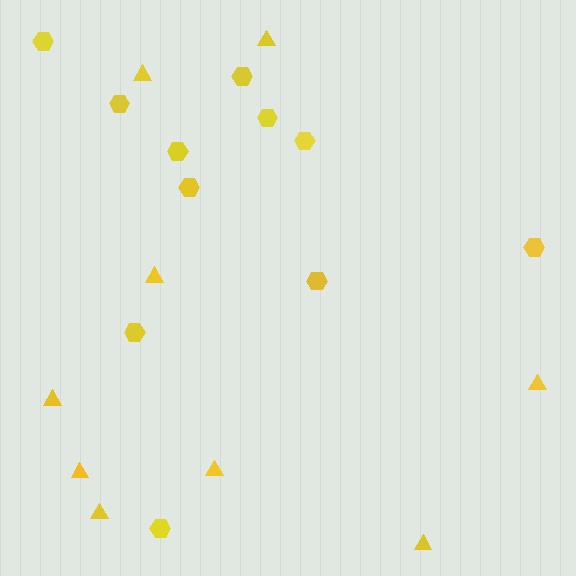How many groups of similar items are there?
There are 2 groups: one group of hexagons (11) and one group of triangles (9).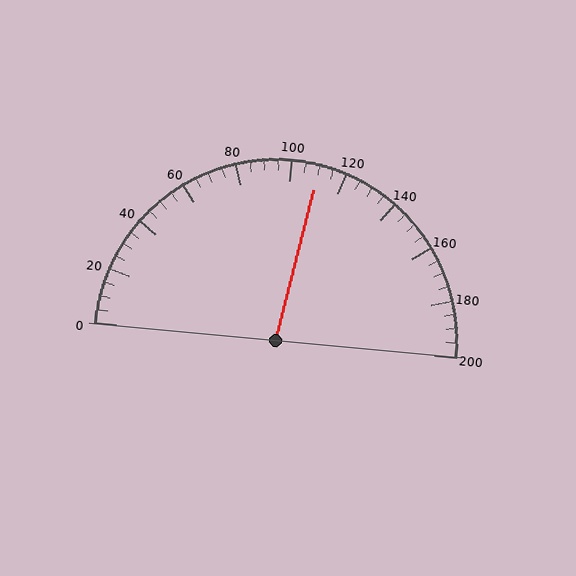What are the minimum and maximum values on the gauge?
The gauge ranges from 0 to 200.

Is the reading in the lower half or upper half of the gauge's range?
The reading is in the upper half of the range (0 to 200).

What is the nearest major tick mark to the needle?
The nearest major tick mark is 120.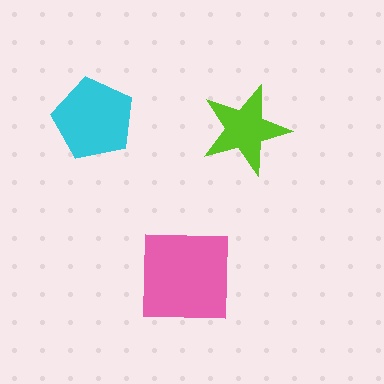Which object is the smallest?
The lime star.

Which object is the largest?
The pink square.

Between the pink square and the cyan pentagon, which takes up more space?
The pink square.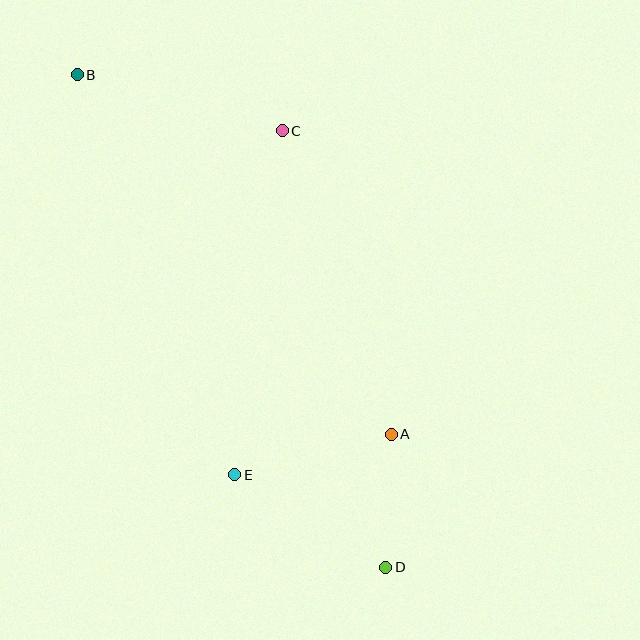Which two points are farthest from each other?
Points B and D are farthest from each other.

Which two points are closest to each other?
Points A and D are closest to each other.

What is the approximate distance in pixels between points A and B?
The distance between A and B is approximately 478 pixels.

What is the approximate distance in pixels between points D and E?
The distance between D and E is approximately 177 pixels.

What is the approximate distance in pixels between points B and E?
The distance between B and E is approximately 430 pixels.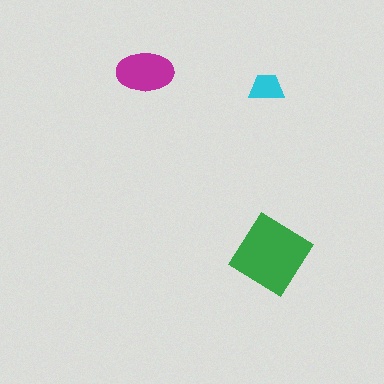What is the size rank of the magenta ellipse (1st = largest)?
2nd.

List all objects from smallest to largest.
The cyan trapezoid, the magenta ellipse, the green diamond.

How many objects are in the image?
There are 3 objects in the image.